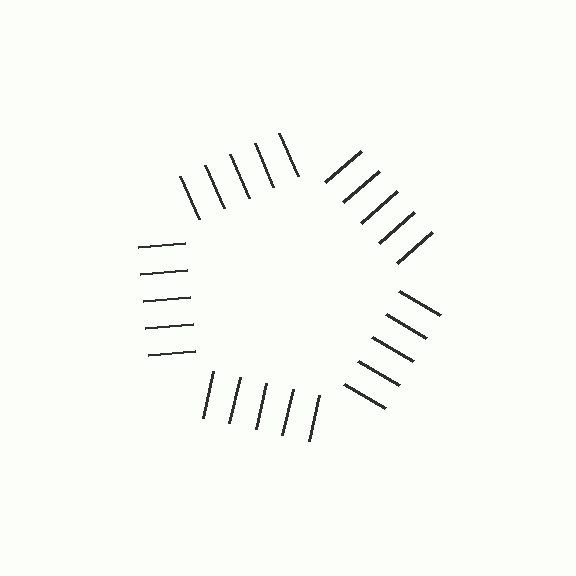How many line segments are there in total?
25 — 5 along each of the 5 edges.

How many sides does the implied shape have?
5 sides — the line-ends trace a pentagon.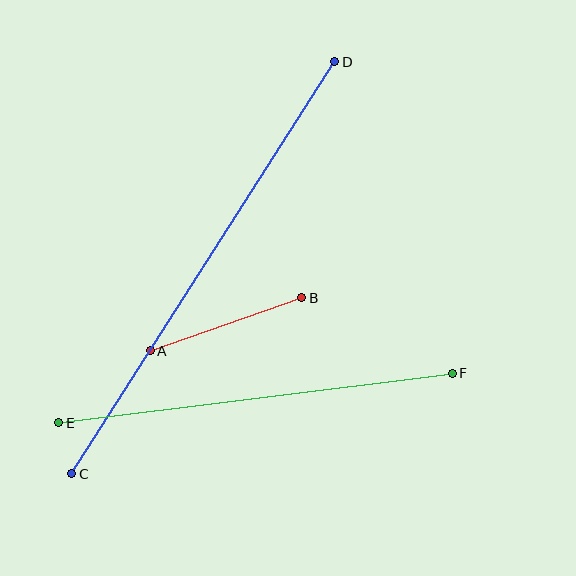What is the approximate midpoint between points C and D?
The midpoint is at approximately (203, 268) pixels.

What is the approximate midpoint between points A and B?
The midpoint is at approximately (226, 324) pixels.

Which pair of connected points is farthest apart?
Points C and D are farthest apart.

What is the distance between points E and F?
The distance is approximately 397 pixels.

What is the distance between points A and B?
The distance is approximately 160 pixels.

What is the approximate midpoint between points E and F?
The midpoint is at approximately (256, 398) pixels.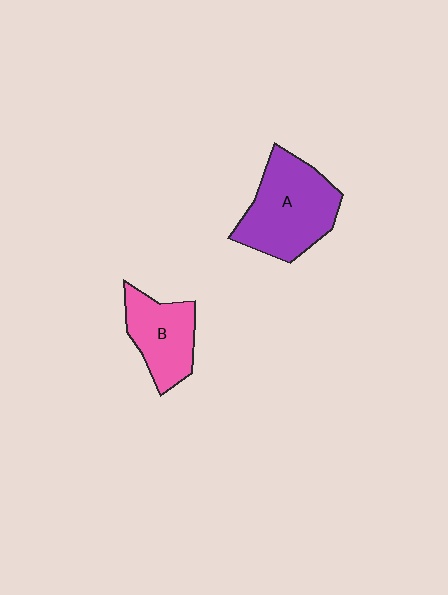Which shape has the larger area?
Shape A (purple).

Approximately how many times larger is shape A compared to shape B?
Approximately 1.5 times.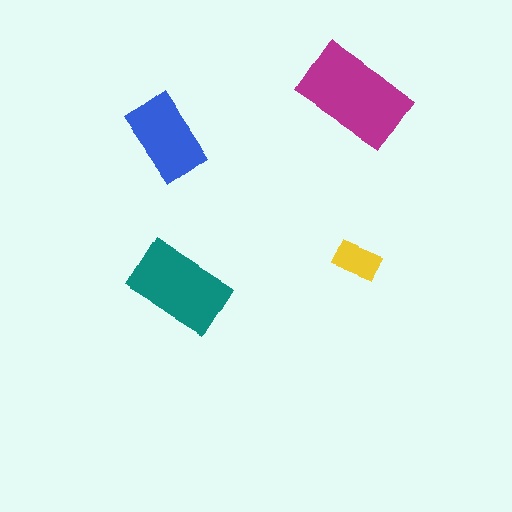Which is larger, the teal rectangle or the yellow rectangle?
The teal one.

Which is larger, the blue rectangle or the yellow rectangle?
The blue one.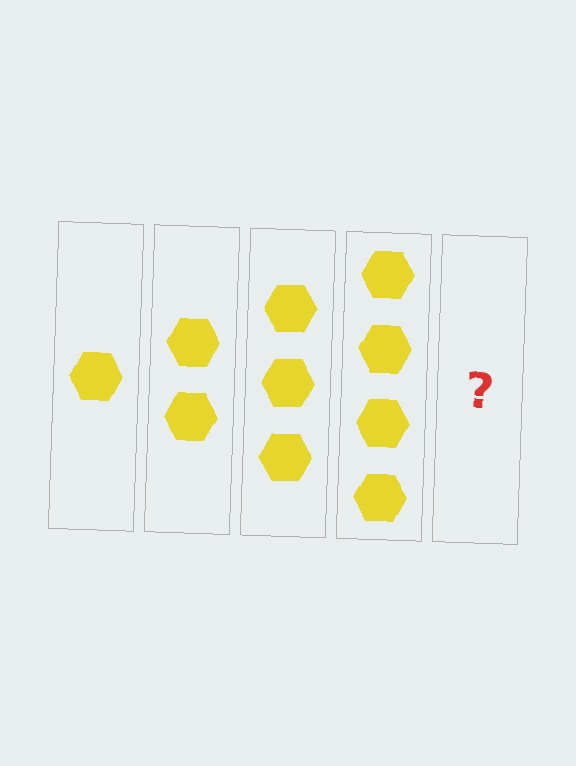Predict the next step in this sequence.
The next step is 5 hexagons.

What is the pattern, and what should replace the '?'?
The pattern is that each step adds one more hexagon. The '?' should be 5 hexagons.